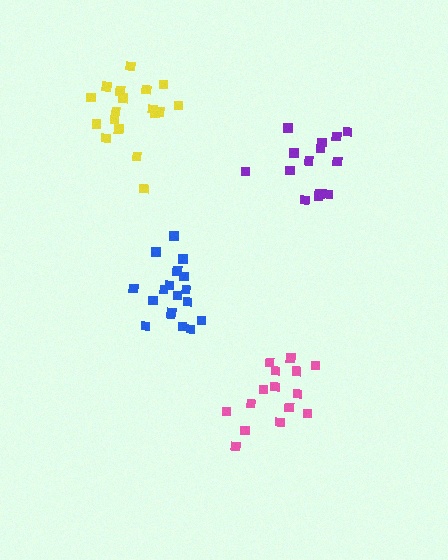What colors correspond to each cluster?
The clusters are colored: blue, pink, purple, yellow.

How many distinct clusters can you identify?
There are 4 distinct clusters.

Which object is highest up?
The yellow cluster is topmost.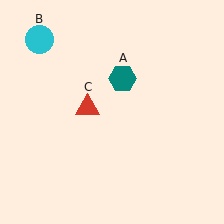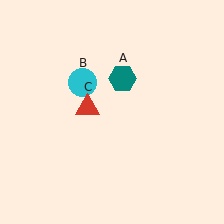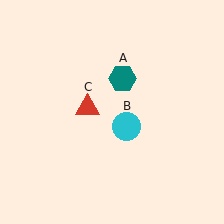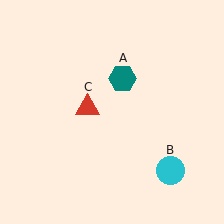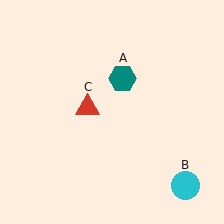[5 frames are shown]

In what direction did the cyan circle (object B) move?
The cyan circle (object B) moved down and to the right.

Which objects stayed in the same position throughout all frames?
Teal hexagon (object A) and red triangle (object C) remained stationary.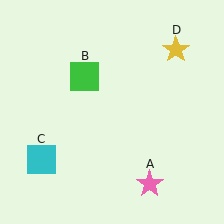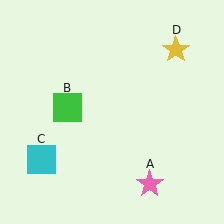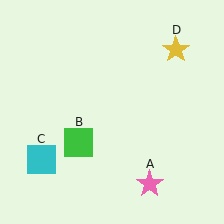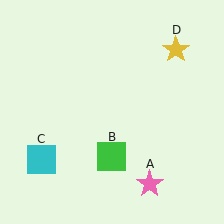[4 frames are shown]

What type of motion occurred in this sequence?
The green square (object B) rotated counterclockwise around the center of the scene.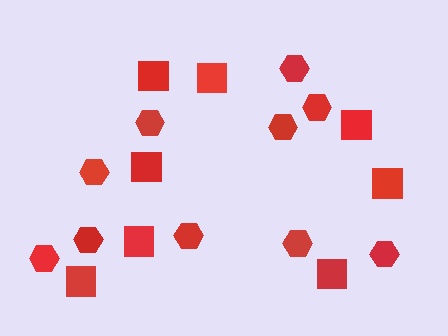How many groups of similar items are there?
There are 2 groups: one group of squares (8) and one group of hexagons (10).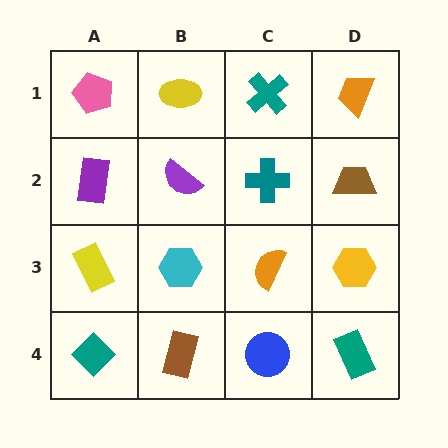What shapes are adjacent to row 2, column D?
An orange trapezoid (row 1, column D), a yellow hexagon (row 3, column D), a teal cross (row 2, column C).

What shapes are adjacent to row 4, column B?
A cyan hexagon (row 3, column B), a teal diamond (row 4, column A), a blue circle (row 4, column C).